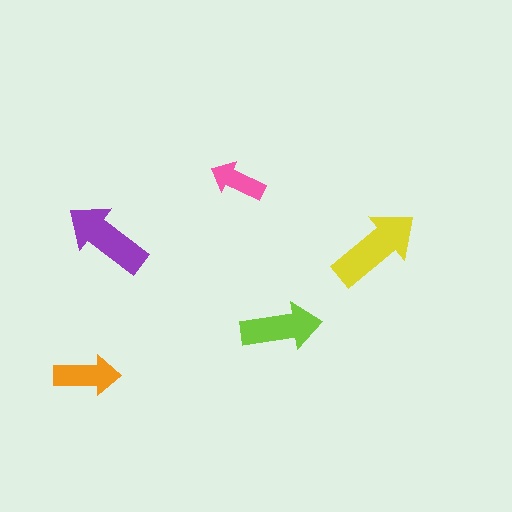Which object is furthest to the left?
The orange arrow is leftmost.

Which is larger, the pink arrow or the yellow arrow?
The yellow one.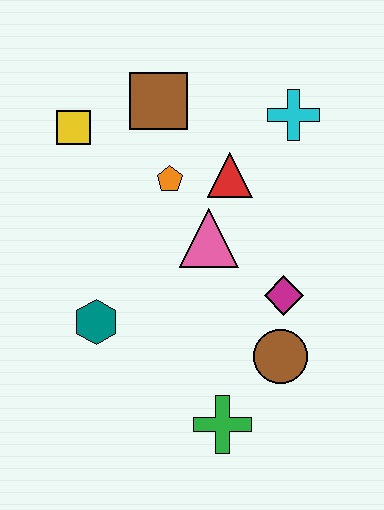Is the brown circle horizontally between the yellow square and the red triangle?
No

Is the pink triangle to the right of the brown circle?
No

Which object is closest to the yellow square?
The brown square is closest to the yellow square.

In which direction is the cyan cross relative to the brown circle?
The cyan cross is above the brown circle.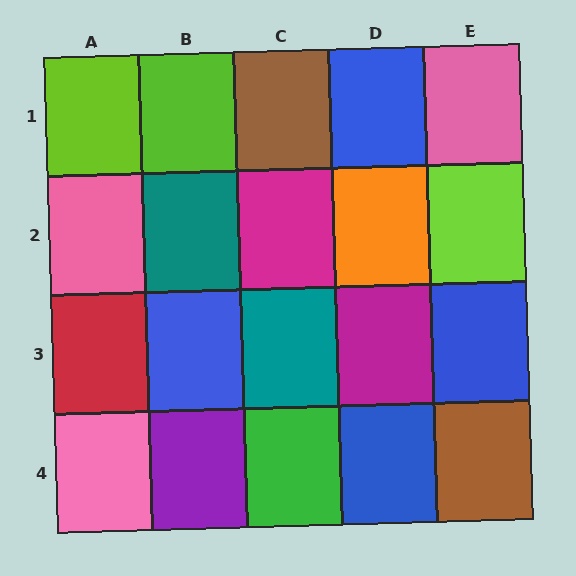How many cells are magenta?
2 cells are magenta.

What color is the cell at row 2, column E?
Lime.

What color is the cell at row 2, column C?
Magenta.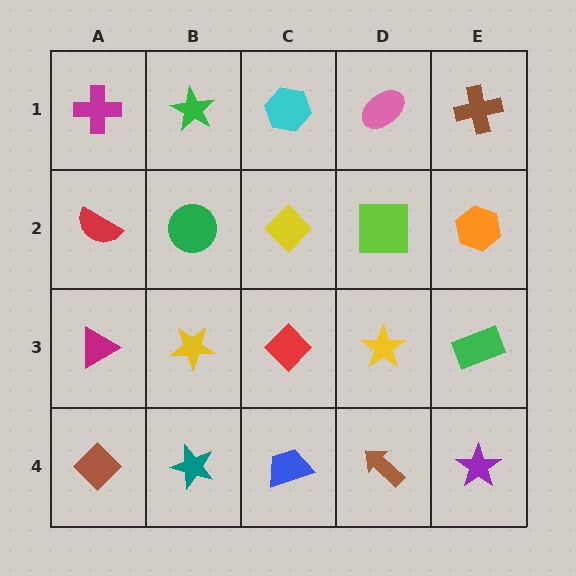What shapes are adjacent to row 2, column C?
A cyan hexagon (row 1, column C), a red diamond (row 3, column C), a green circle (row 2, column B), a lime square (row 2, column D).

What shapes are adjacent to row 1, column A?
A red semicircle (row 2, column A), a green star (row 1, column B).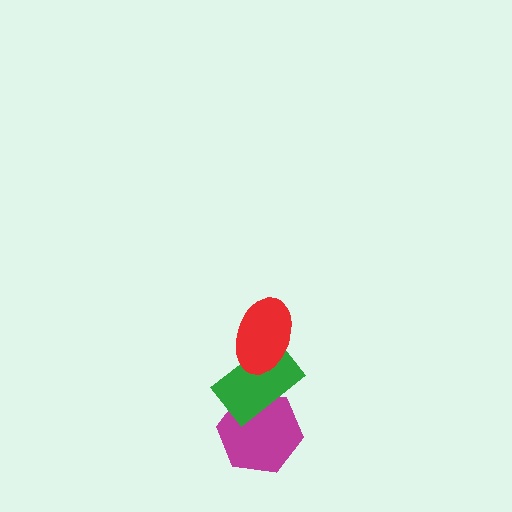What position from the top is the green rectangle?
The green rectangle is 2nd from the top.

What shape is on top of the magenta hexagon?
The green rectangle is on top of the magenta hexagon.